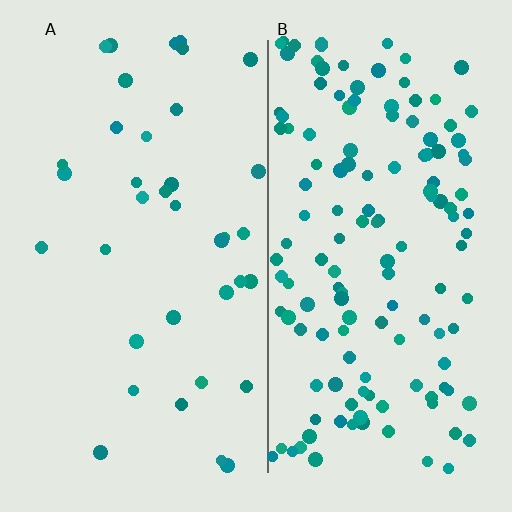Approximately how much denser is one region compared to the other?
Approximately 3.8× — region B over region A.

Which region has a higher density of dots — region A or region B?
B (the right).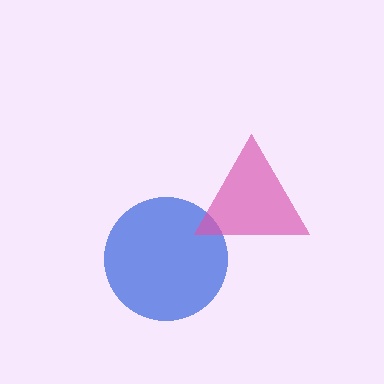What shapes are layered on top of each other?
The layered shapes are: a blue circle, a pink triangle.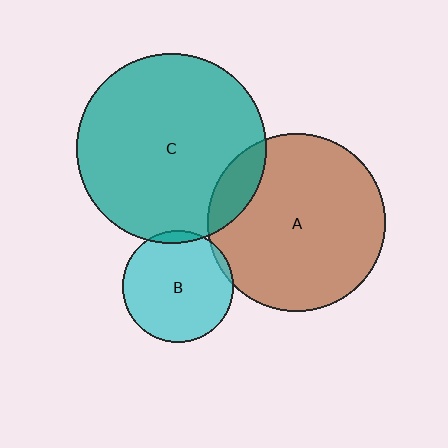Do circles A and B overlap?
Yes.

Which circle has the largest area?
Circle C (teal).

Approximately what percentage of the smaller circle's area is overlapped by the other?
Approximately 5%.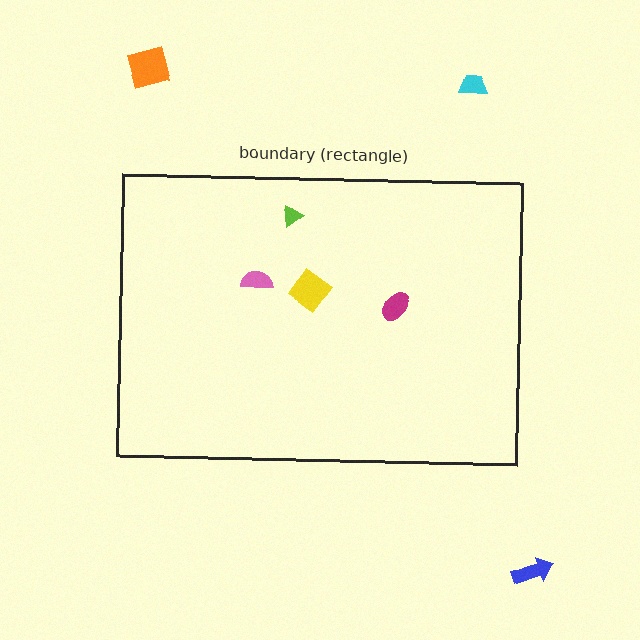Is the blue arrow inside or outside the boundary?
Outside.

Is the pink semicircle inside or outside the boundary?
Inside.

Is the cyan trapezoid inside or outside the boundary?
Outside.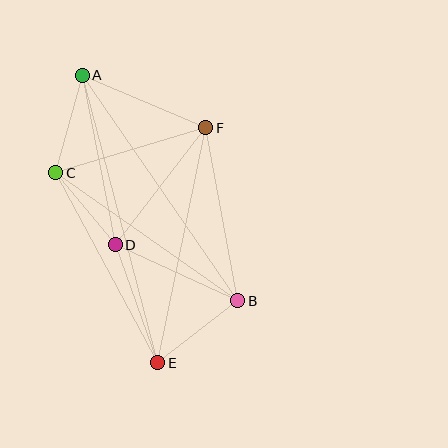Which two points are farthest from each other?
Points A and E are farthest from each other.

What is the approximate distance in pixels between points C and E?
The distance between C and E is approximately 216 pixels.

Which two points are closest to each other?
Points C and D are closest to each other.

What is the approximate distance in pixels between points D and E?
The distance between D and E is approximately 126 pixels.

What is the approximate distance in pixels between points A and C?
The distance between A and C is approximately 101 pixels.